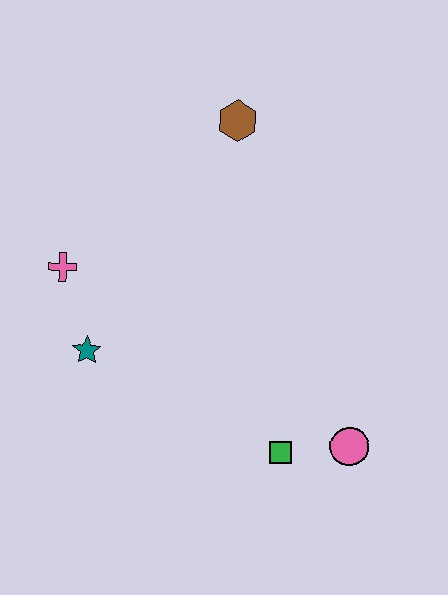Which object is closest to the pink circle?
The green square is closest to the pink circle.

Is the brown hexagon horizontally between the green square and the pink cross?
Yes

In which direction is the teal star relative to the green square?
The teal star is to the left of the green square.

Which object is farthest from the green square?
The brown hexagon is farthest from the green square.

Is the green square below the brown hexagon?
Yes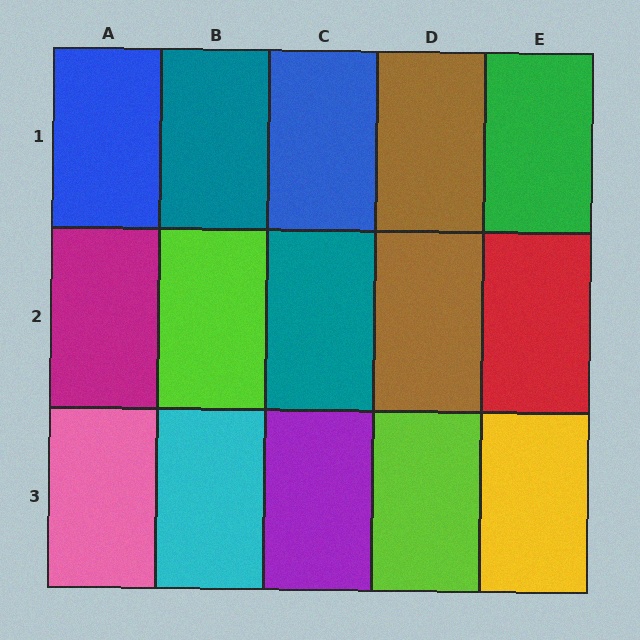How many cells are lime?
2 cells are lime.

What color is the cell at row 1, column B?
Teal.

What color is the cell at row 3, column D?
Lime.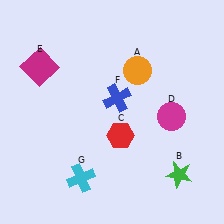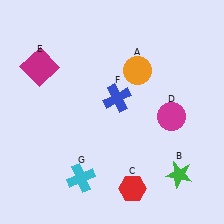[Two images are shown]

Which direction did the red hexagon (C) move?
The red hexagon (C) moved down.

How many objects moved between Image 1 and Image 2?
1 object moved between the two images.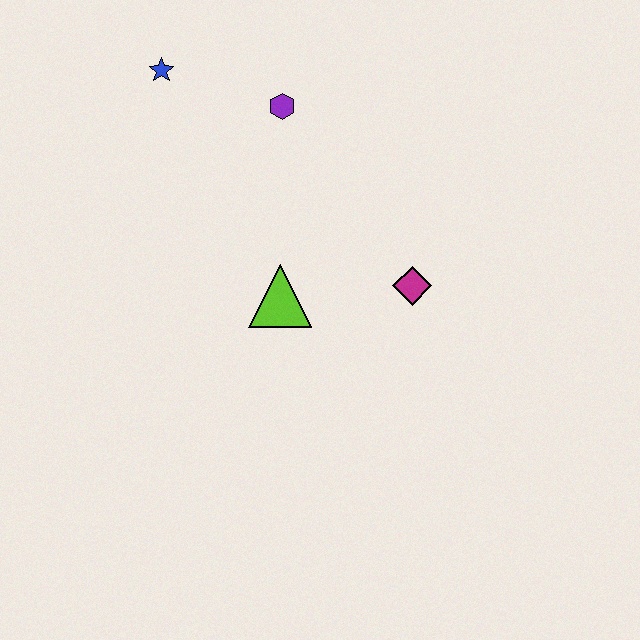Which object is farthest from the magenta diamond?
The blue star is farthest from the magenta diamond.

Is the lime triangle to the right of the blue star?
Yes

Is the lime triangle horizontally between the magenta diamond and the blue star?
Yes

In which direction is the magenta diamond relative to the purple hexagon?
The magenta diamond is below the purple hexagon.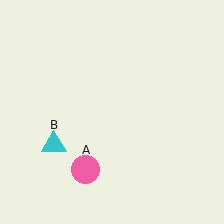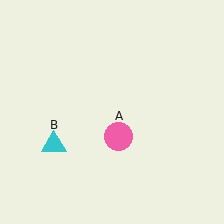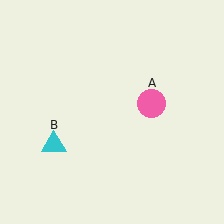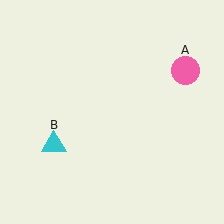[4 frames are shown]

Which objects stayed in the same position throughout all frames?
Cyan triangle (object B) remained stationary.